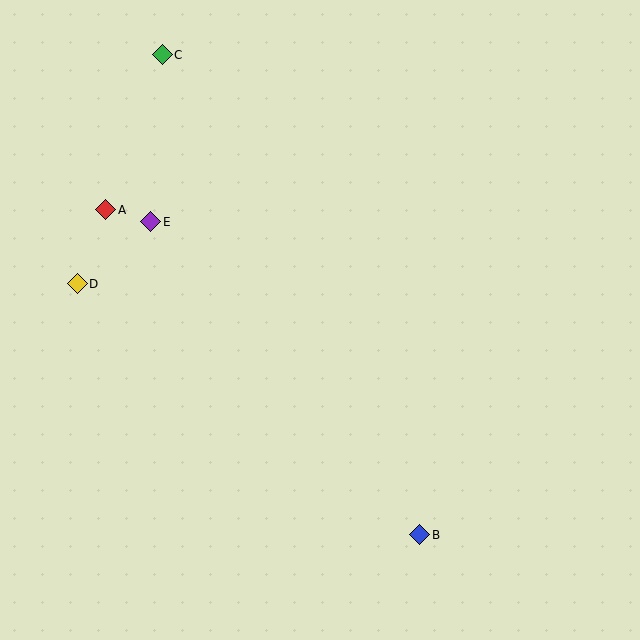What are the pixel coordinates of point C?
Point C is at (162, 55).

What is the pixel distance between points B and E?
The distance between B and E is 413 pixels.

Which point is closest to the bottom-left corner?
Point D is closest to the bottom-left corner.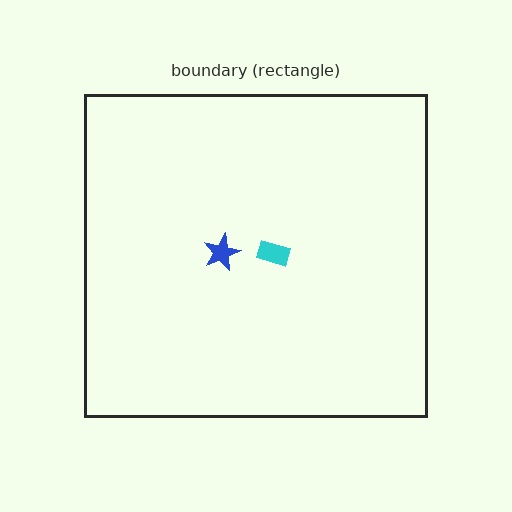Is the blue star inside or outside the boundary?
Inside.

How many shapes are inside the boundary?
2 inside, 0 outside.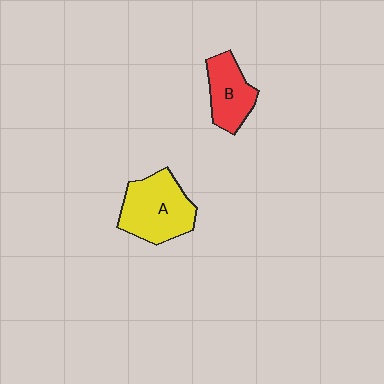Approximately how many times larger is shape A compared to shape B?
Approximately 1.5 times.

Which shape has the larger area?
Shape A (yellow).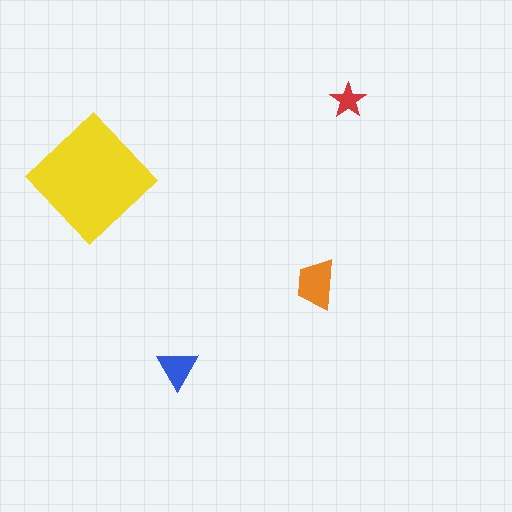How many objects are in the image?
There are 4 objects in the image.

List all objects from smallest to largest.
The red star, the blue triangle, the orange trapezoid, the yellow diamond.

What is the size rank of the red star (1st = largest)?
4th.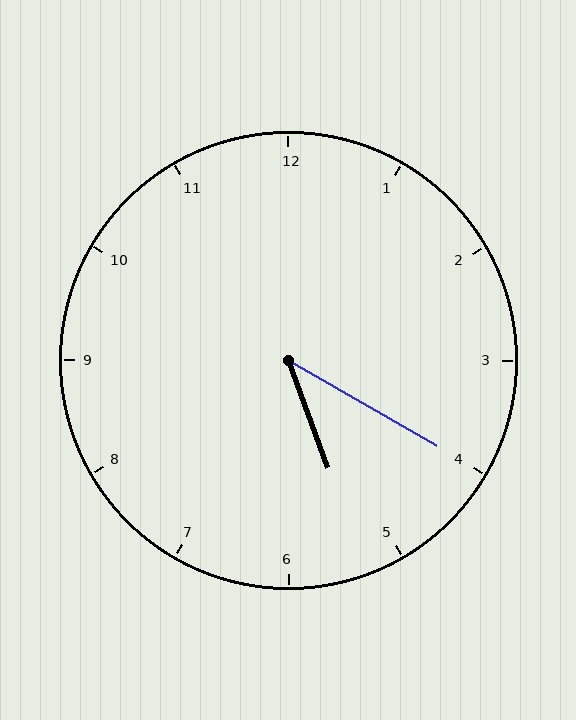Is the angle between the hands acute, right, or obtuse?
It is acute.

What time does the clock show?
5:20.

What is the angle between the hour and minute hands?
Approximately 40 degrees.